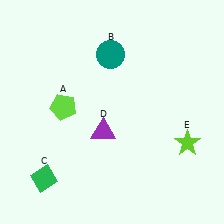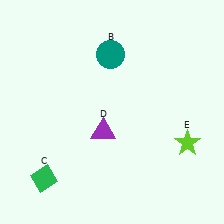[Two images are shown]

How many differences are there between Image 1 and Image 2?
There is 1 difference between the two images.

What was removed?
The lime pentagon (A) was removed in Image 2.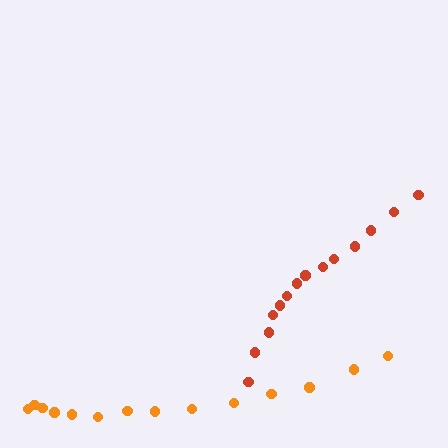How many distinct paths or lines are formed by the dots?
There are 2 distinct paths.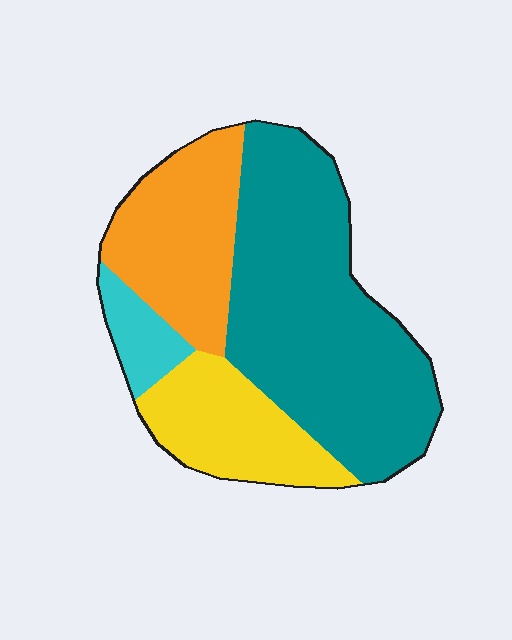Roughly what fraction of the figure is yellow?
Yellow covers 19% of the figure.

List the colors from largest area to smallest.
From largest to smallest: teal, orange, yellow, cyan.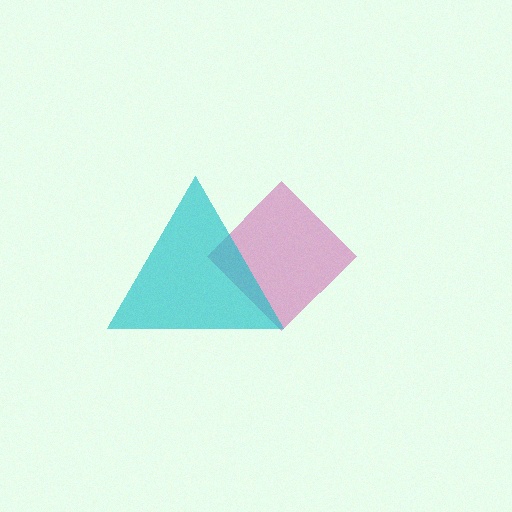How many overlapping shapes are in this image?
There are 2 overlapping shapes in the image.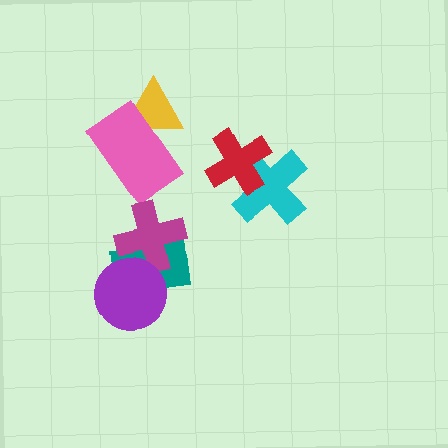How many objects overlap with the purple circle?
2 objects overlap with the purple circle.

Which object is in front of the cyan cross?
The red cross is in front of the cyan cross.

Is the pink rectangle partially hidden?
No, no other shape covers it.